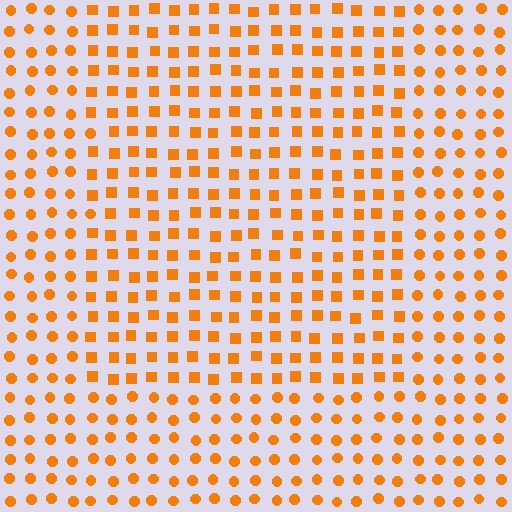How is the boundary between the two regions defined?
The boundary is defined by a change in element shape: squares inside vs. circles outside. All elements share the same color and spacing.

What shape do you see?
I see a rectangle.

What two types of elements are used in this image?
The image uses squares inside the rectangle region and circles outside it.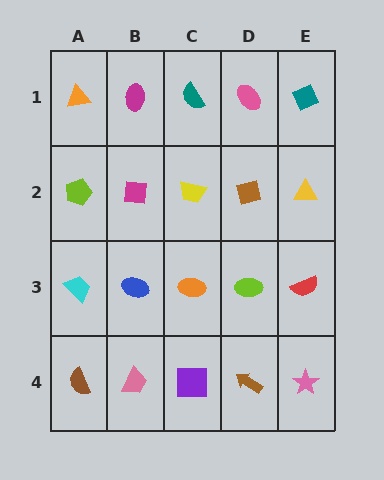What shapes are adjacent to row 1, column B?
A magenta square (row 2, column B), an orange triangle (row 1, column A), a teal semicircle (row 1, column C).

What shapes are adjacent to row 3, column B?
A magenta square (row 2, column B), a pink trapezoid (row 4, column B), a cyan trapezoid (row 3, column A), an orange ellipse (row 3, column C).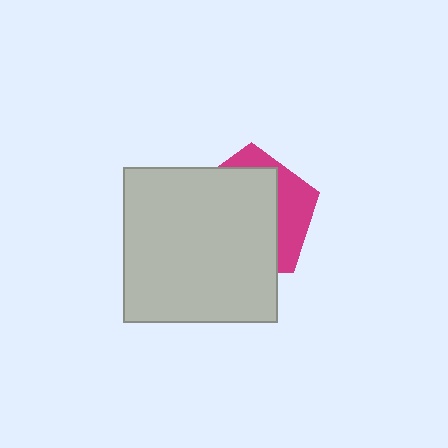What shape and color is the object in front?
The object in front is a light gray square.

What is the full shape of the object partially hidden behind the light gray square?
The partially hidden object is a magenta pentagon.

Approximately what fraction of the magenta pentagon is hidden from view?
Roughly 69% of the magenta pentagon is hidden behind the light gray square.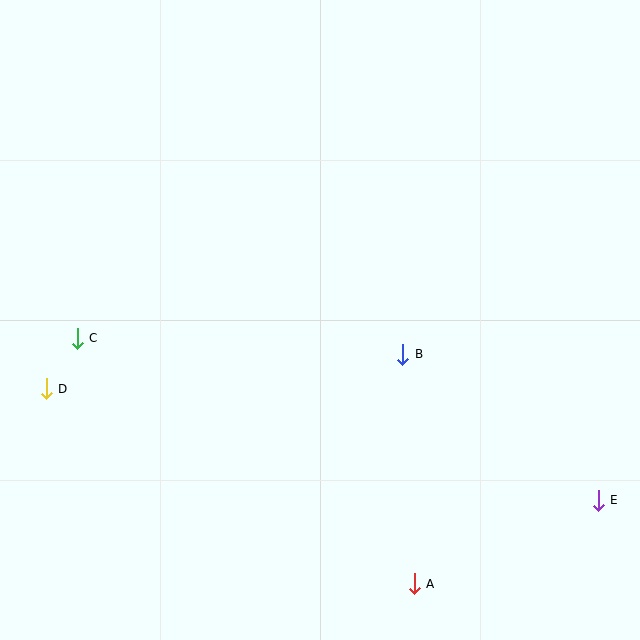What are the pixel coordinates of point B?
Point B is at (403, 354).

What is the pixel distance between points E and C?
The distance between E and C is 545 pixels.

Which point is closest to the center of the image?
Point B at (403, 354) is closest to the center.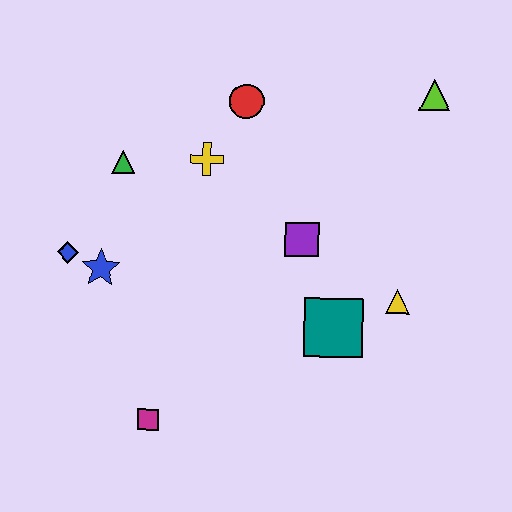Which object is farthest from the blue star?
The lime triangle is farthest from the blue star.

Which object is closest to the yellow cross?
The red circle is closest to the yellow cross.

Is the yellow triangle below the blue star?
Yes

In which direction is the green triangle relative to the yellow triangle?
The green triangle is to the left of the yellow triangle.